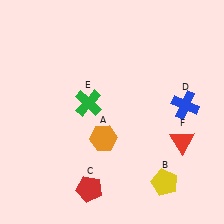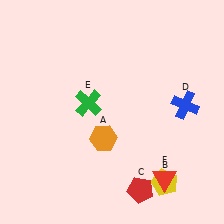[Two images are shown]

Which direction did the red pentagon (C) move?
The red pentagon (C) moved right.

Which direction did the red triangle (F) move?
The red triangle (F) moved down.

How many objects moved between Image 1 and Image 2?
2 objects moved between the two images.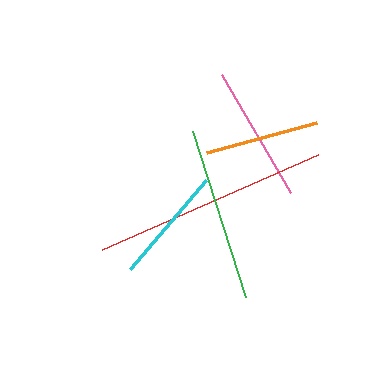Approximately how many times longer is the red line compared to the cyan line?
The red line is approximately 2.0 times the length of the cyan line.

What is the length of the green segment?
The green segment is approximately 174 pixels long.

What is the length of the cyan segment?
The cyan segment is approximately 118 pixels long.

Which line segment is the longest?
The red line is the longest at approximately 236 pixels.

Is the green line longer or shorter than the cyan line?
The green line is longer than the cyan line.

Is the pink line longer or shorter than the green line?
The green line is longer than the pink line.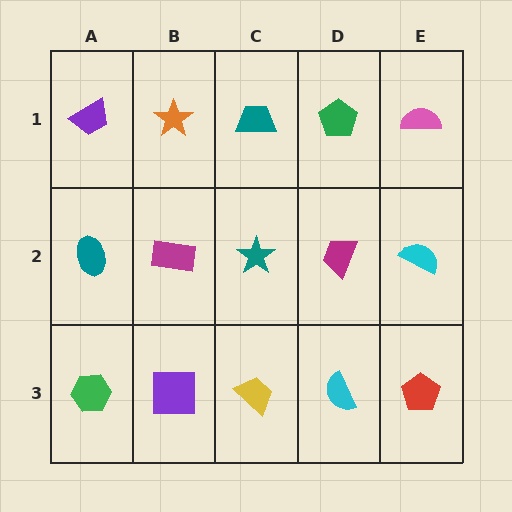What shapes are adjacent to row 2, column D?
A green pentagon (row 1, column D), a cyan semicircle (row 3, column D), a teal star (row 2, column C), a cyan semicircle (row 2, column E).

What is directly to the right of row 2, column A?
A magenta rectangle.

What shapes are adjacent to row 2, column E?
A pink semicircle (row 1, column E), a red pentagon (row 3, column E), a magenta trapezoid (row 2, column D).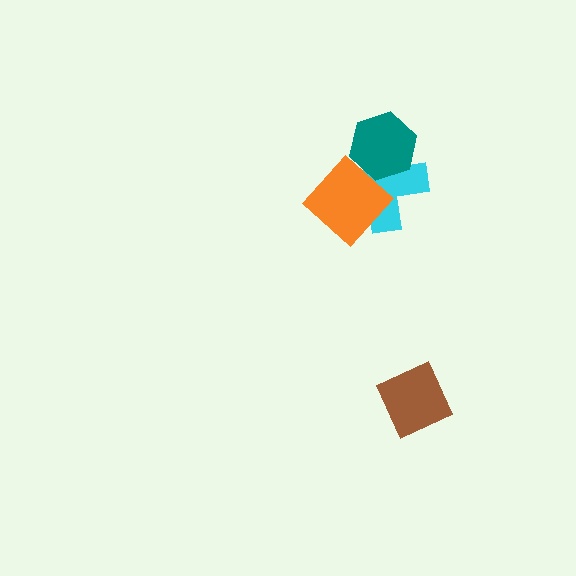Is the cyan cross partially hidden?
Yes, it is partially covered by another shape.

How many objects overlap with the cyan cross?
2 objects overlap with the cyan cross.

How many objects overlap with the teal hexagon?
1 object overlaps with the teal hexagon.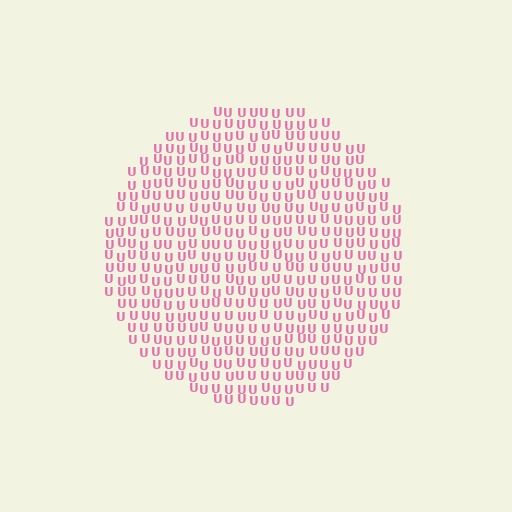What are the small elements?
The small elements are letter U's.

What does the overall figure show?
The overall figure shows a circle.